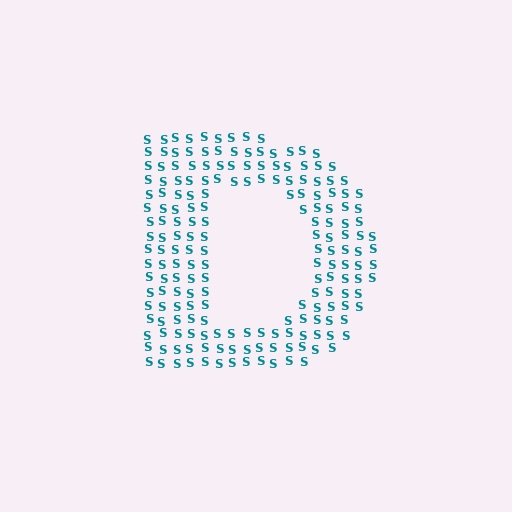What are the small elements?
The small elements are letter S's.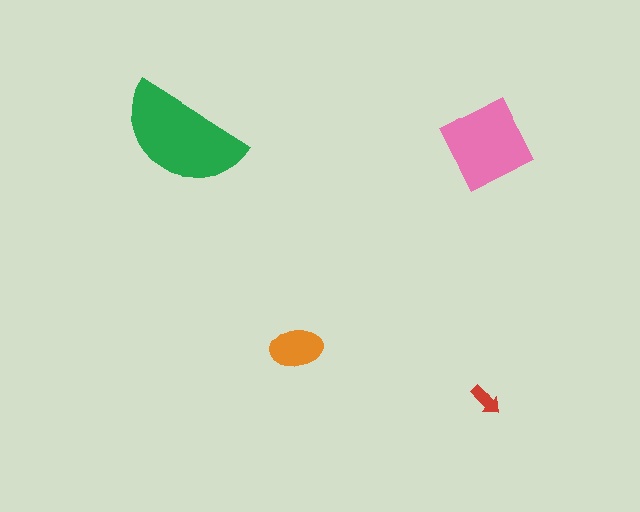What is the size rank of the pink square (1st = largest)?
2nd.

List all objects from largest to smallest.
The green semicircle, the pink square, the orange ellipse, the red arrow.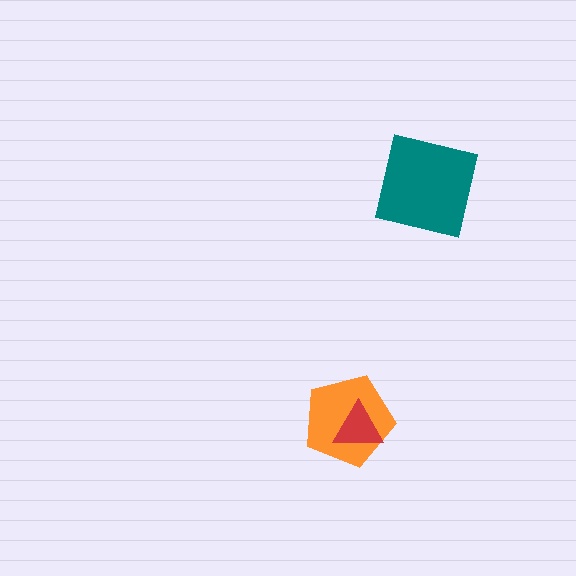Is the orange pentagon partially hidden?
Yes, it is partially covered by another shape.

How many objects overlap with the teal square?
0 objects overlap with the teal square.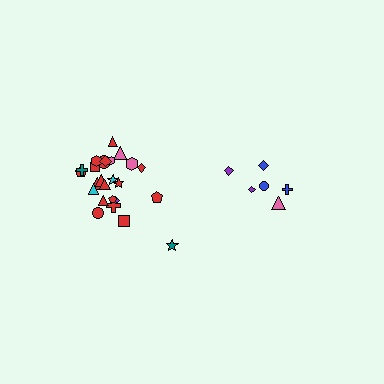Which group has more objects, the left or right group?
The left group.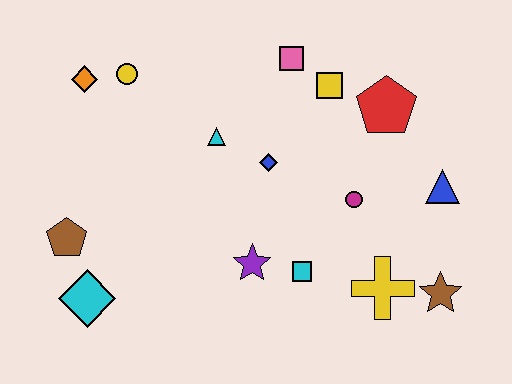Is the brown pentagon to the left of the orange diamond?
Yes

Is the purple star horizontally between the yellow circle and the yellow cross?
Yes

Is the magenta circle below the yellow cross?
No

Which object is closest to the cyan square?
The purple star is closest to the cyan square.